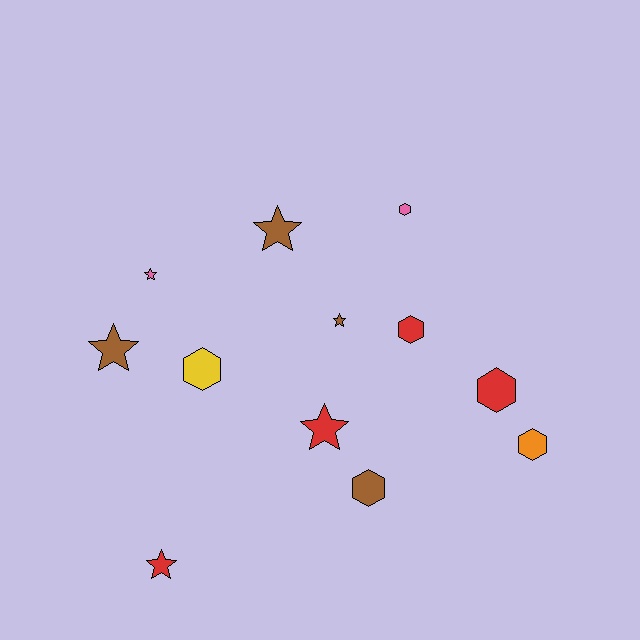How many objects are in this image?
There are 12 objects.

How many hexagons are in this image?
There are 6 hexagons.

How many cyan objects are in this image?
There are no cyan objects.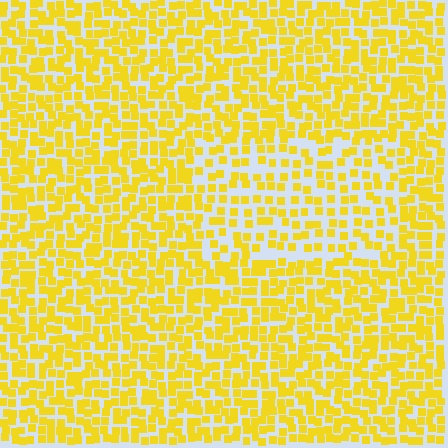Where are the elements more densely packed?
The elements are more densely packed outside the rectangle boundary.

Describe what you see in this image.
The image contains small yellow elements arranged at two different densities. A rectangle-shaped region is visible where the elements are less densely packed than the surrounding area.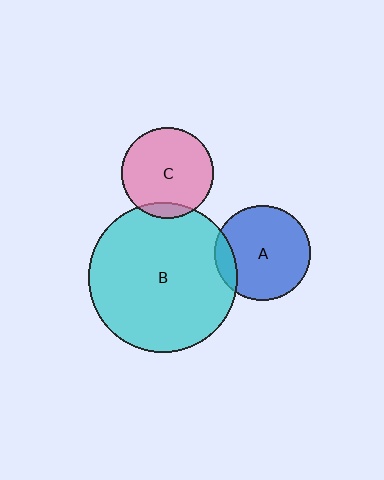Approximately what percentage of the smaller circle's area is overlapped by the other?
Approximately 10%.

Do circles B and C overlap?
Yes.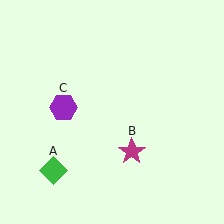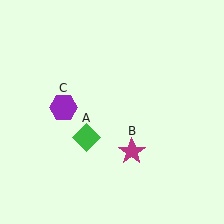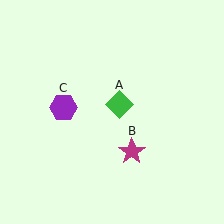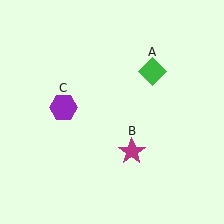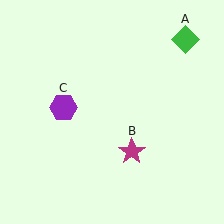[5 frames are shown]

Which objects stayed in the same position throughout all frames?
Magenta star (object B) and purple hexagon (object C) remained stationary.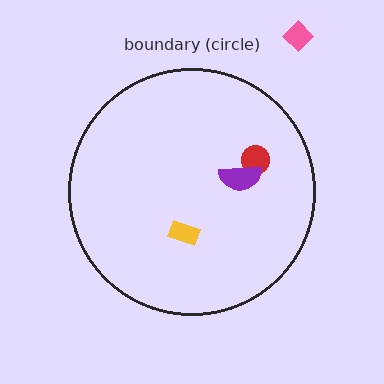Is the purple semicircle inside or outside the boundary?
Inside.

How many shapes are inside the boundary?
3 inside, 1 outside.